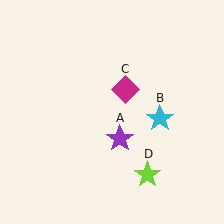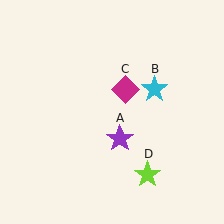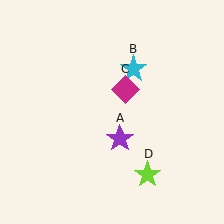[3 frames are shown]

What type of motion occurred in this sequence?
The cyan star (object B) rotated counterclockwise around the center of the scene.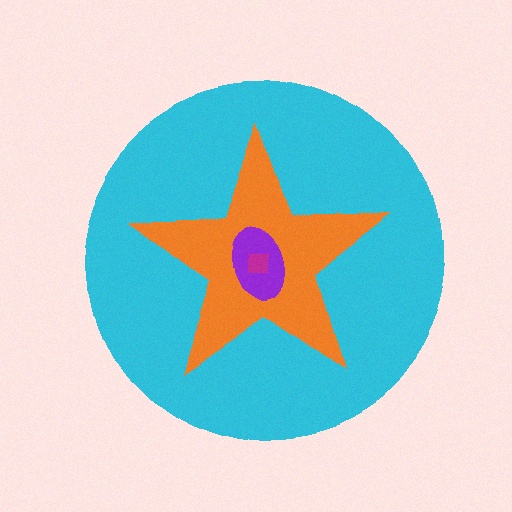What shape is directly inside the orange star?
The purple ellipse.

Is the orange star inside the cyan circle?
Yes.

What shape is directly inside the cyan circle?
The orange star.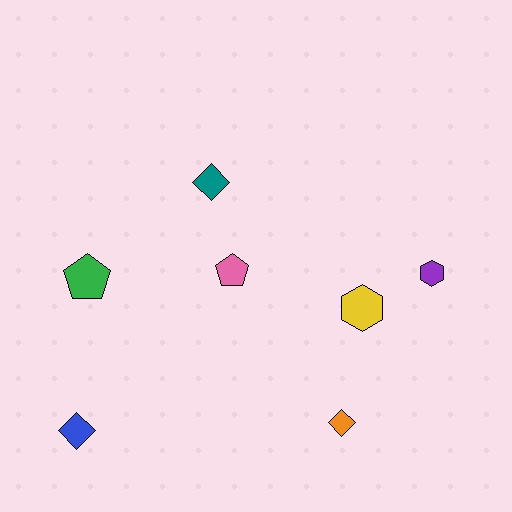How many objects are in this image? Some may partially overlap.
There are 7 objects.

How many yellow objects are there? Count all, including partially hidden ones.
There is 1 yellow object.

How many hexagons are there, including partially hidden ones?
There are 2 hexagons.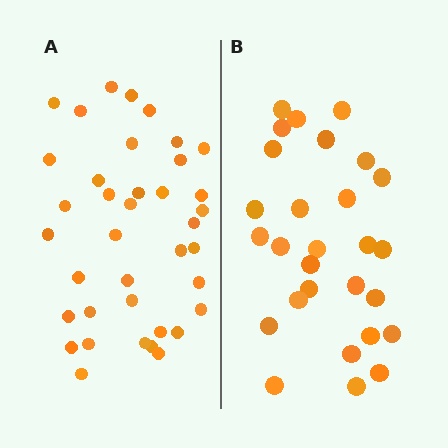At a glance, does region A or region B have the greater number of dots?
Region A (the left region) has more dots.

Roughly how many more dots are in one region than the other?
Region A has roughly 10 or so more dots than region B.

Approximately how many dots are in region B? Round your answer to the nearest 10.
About 30 dots. (The exact count is 28, which rounds to 30.)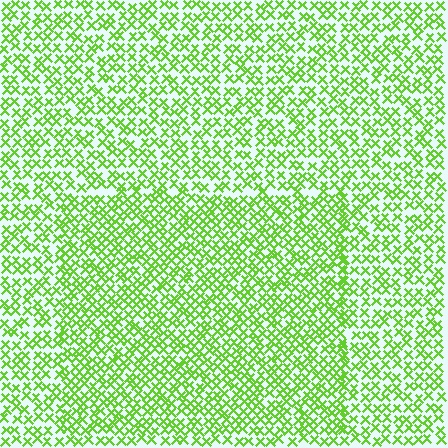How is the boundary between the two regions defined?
The boundary is defined by a change in element density (approximately 1.4x ratio). All elements are the same color, size, and shape.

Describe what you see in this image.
The image contains small lime elements arranged at two different densities. A rectangle-shaped region is visible where the elements are more densely packed than the surrounding area.